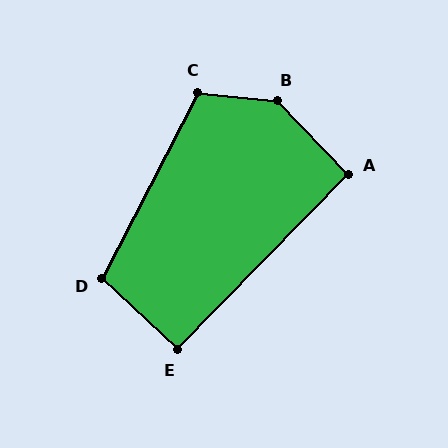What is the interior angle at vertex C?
Approximately 111 degrees (obtuse).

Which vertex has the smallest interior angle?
E, at approximately 91 degrees.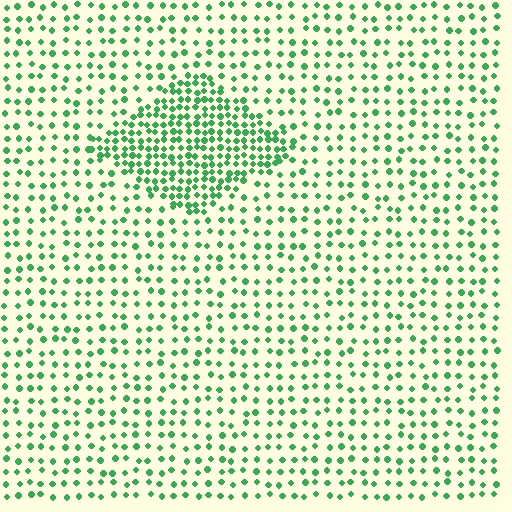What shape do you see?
I see a diamond.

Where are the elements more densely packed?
The elements are more densely packed inside the diamond boundary.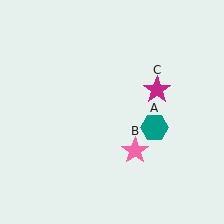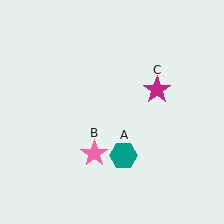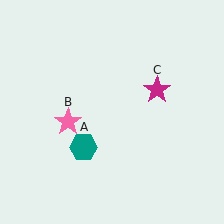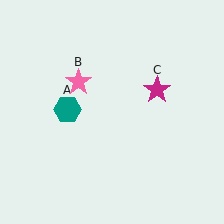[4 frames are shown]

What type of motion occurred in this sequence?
The teal hexagon (object A), pink star (object B) rotated clockwise around the center of the scene.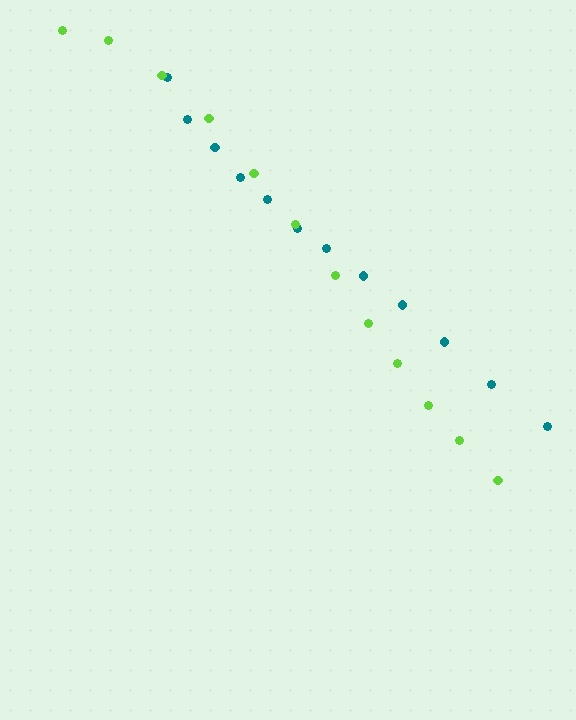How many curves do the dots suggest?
There are 2 distinct paths.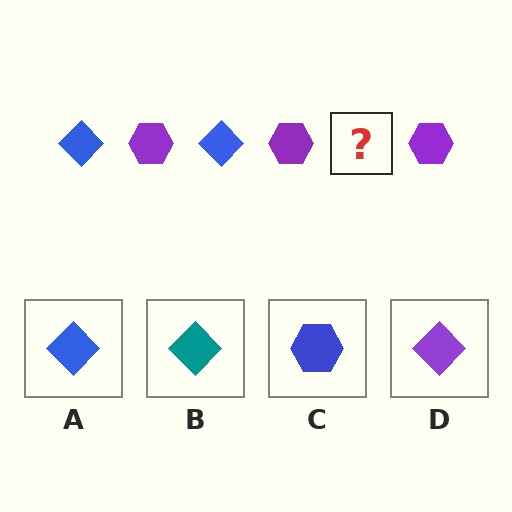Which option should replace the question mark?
Option A.